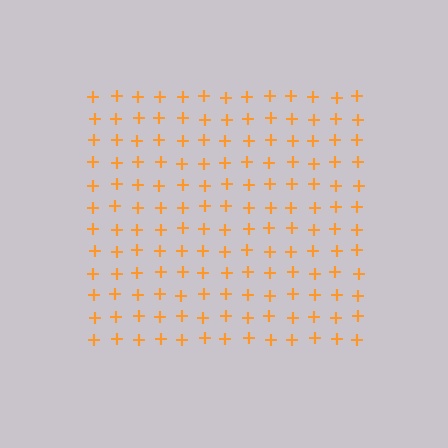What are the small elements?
The small elements are plus signs.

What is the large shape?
The large shape is a square.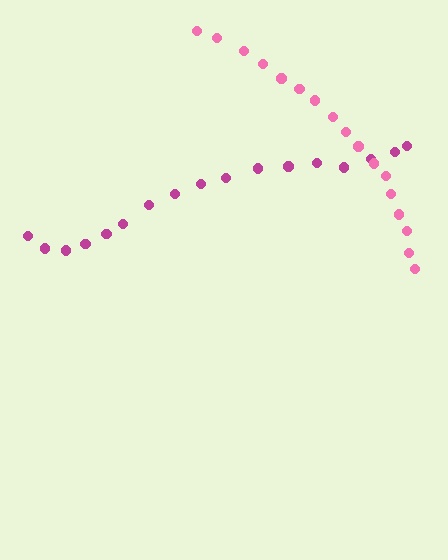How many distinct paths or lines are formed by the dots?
There are 2 distinct paths.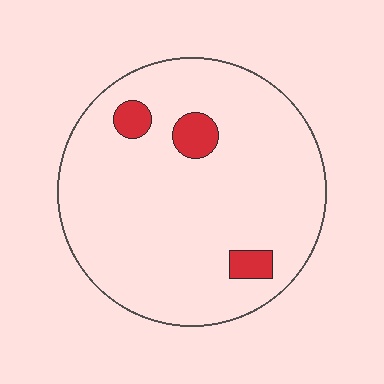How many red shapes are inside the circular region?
3.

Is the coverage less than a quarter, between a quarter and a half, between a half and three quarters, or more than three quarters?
Less than a quarter.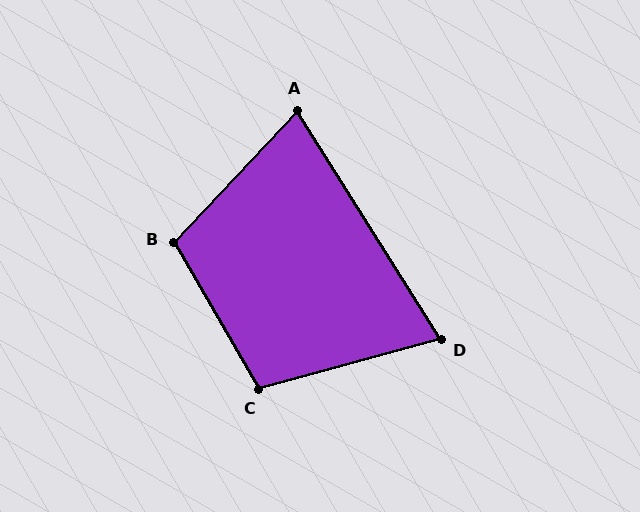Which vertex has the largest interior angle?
B, at approximately 107 degrees.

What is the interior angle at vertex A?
Approximately 75 degrees (acute).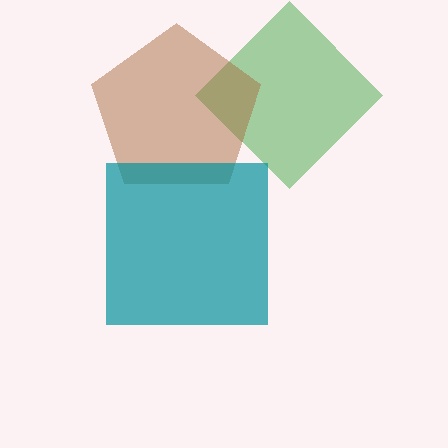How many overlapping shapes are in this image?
There are 3 overlapping shapes in the image.